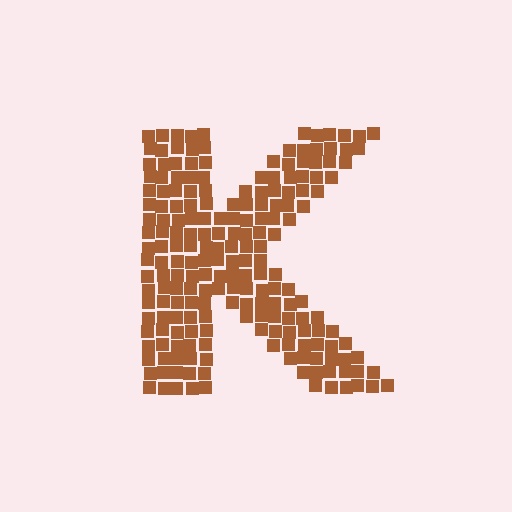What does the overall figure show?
The overall figure shows the letter K.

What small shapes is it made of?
It is made of small squares.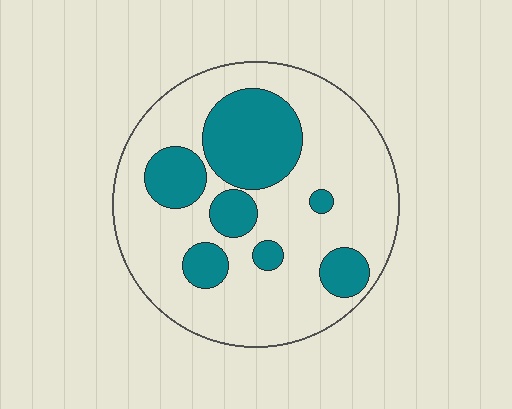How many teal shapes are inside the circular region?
7.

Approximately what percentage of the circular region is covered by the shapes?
Approximately 30%.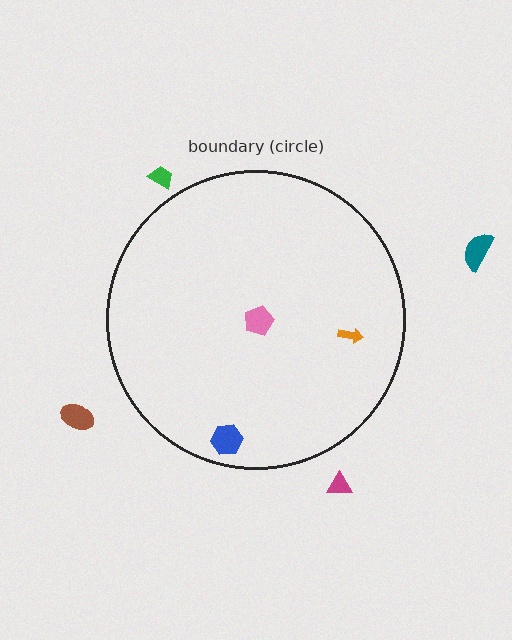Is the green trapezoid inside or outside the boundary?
Outside.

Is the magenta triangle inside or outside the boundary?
Outside.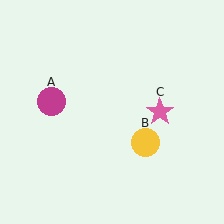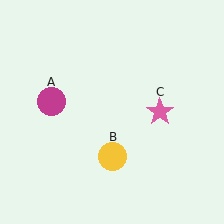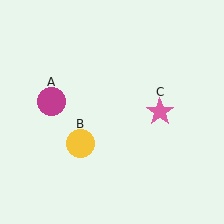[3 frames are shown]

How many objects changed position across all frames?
1 object changed position: yellow circle (object B).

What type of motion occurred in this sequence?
The yellow circle (object B) rotated clockwise around the center of the scene.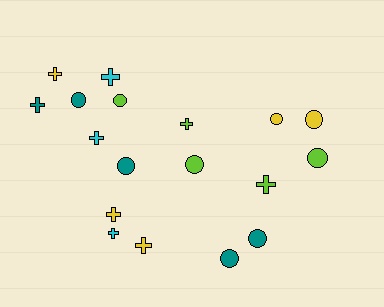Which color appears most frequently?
Lime, with 5 objects.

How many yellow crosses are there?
There are 3 yellow crosses.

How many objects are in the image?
There are 18 objects.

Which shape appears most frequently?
Cross, with 9 objects.